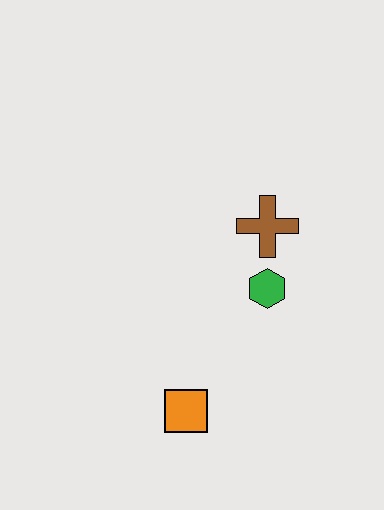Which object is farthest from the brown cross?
The orange square is farthest from the brown cross.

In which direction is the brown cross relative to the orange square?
The brown cross is above the orange square.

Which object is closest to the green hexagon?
The brown cross is closest to the green hexagon.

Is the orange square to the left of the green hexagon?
Yes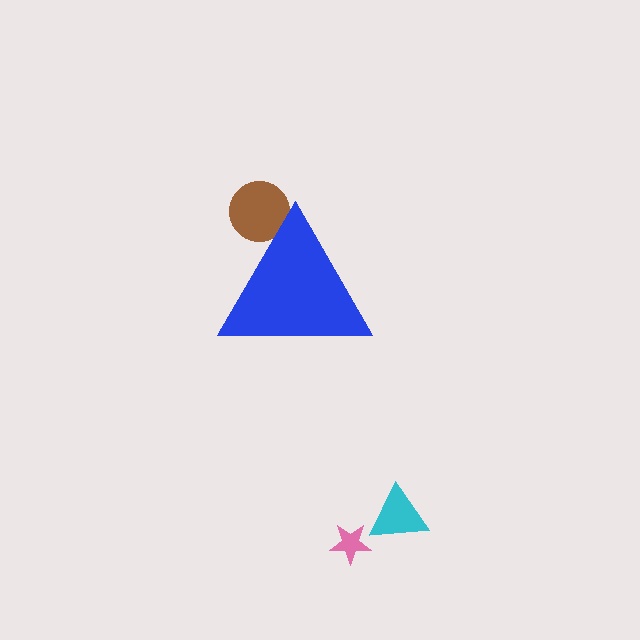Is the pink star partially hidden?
No, the pink star is fully visible.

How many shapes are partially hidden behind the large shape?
1 shape is partially hidden.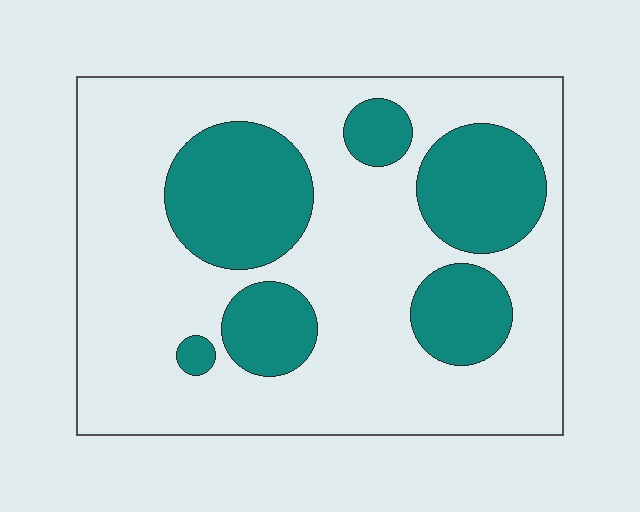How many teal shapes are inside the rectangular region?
6.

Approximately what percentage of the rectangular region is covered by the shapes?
Approximately 30%.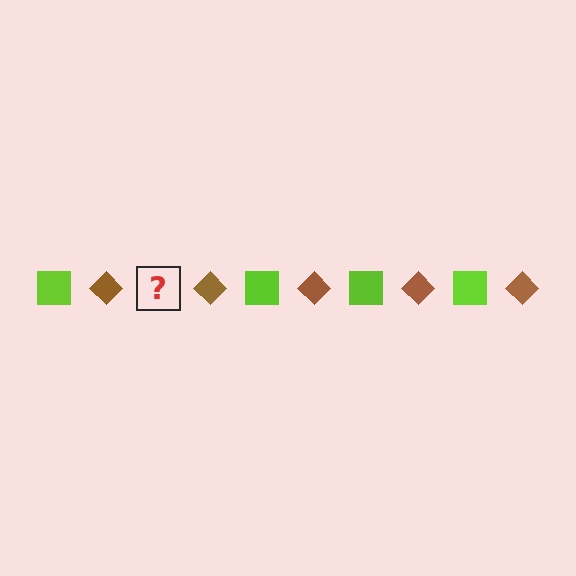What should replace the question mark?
The question mark should be replaced with a lime square.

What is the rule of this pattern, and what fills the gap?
The rule is that the pattern alternates between lime square and brown diamond. The gap should be filled with a lime square.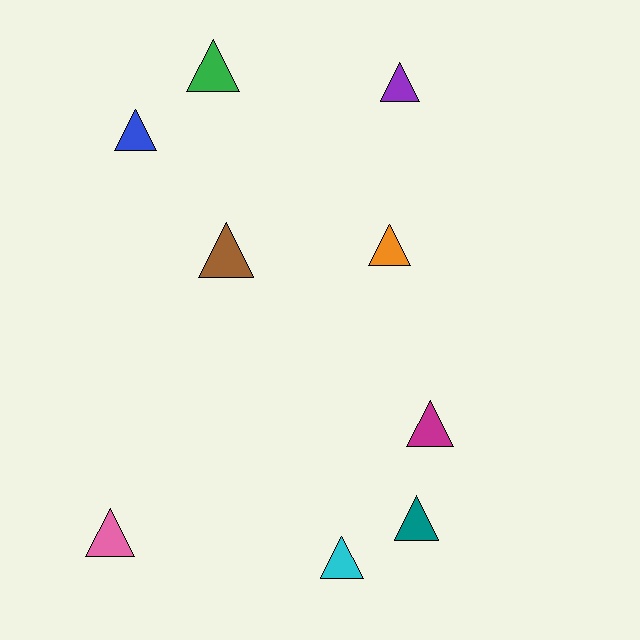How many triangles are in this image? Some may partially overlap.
There are 9 triangles.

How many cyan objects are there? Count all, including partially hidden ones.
There is 1 cyan object.